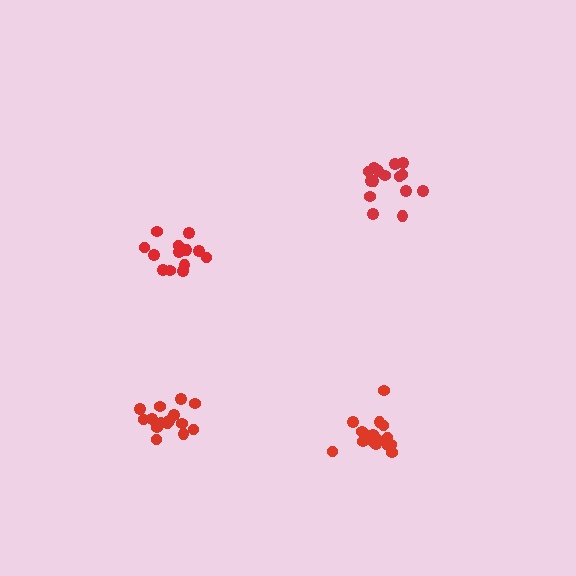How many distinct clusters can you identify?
There are 4 distinct clusters.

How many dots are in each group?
Group 1: 17 dots, Group 2: 13 dots, Group 3: 15 dots, Group 4: 15 dots (60 total).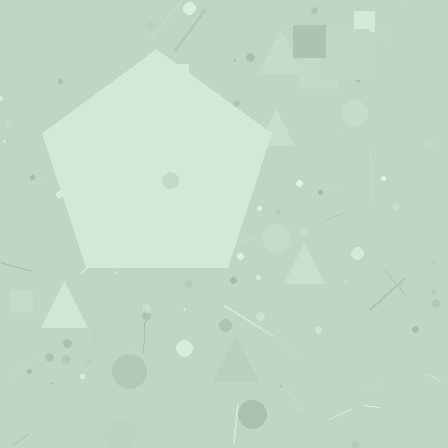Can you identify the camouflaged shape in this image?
The camouflaged shape is a pentagon.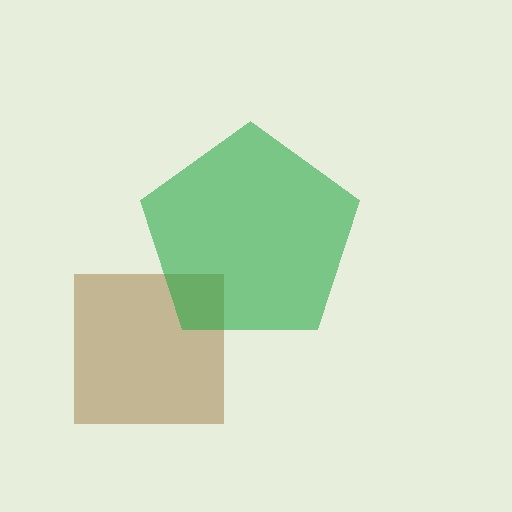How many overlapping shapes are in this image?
There are 2 overlapping shapes in the image.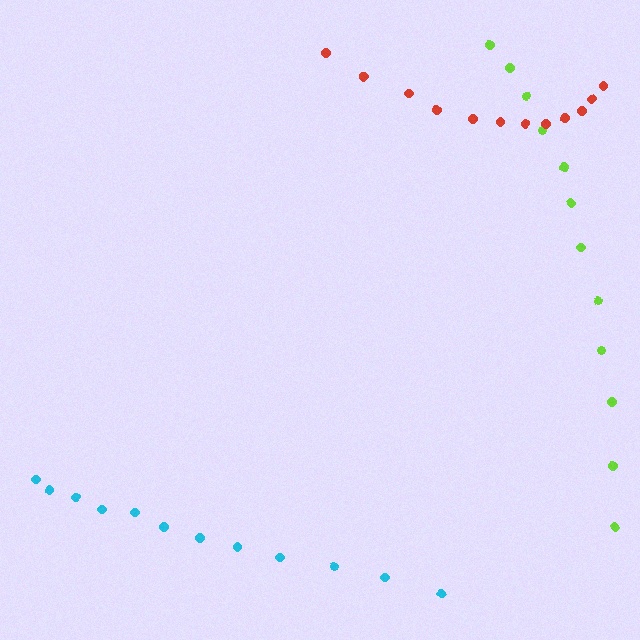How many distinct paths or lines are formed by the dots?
There are 3 distinct paths.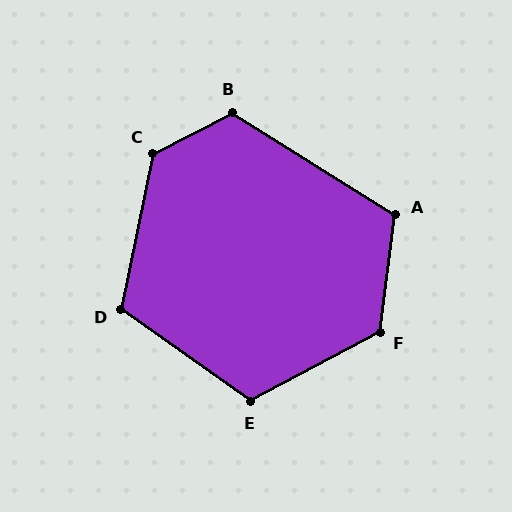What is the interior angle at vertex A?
Approximately 115 degrees (obtuse).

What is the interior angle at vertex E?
Approximately 117 degrees (obtuse).